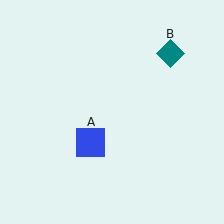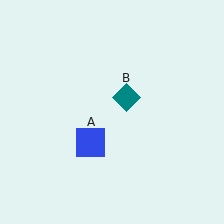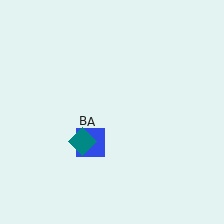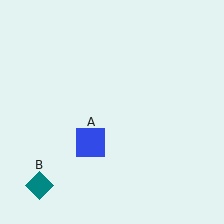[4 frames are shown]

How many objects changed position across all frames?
1 object changed position: teal diamond (object B).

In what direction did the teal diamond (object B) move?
The teal diamond (object B) moved down and to the left.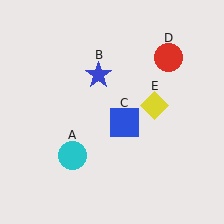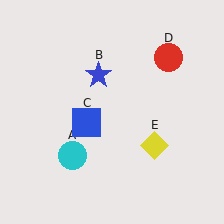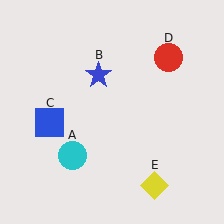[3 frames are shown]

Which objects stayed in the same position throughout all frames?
Cyan circle (object A) and blue star (object B) and red circle (object D) remained stationary.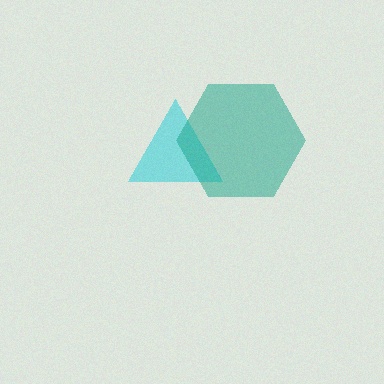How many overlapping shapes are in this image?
There are 2 overlapping shapes in the image.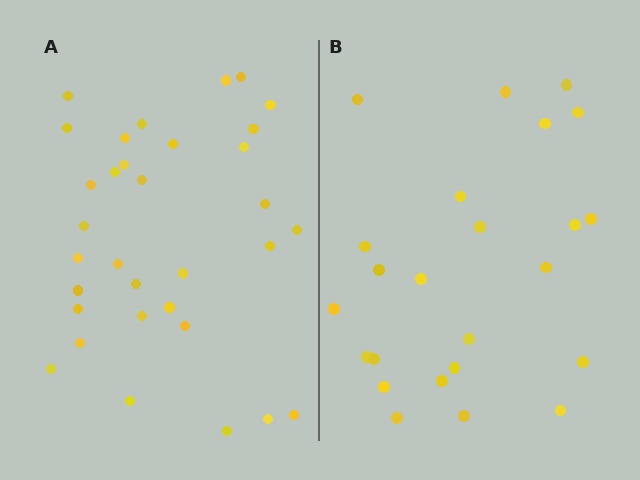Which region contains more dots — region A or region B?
Region A (the left region) has more dots.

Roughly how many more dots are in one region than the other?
Region A has roughly 8 or so more dots than region B.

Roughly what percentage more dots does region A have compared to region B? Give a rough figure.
About 40% more.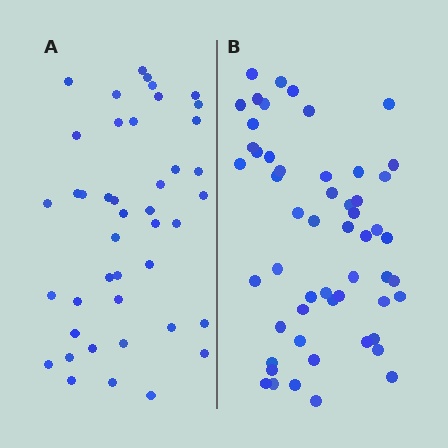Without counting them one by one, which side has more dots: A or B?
Region B (the right region) has more dots.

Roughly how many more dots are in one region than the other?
Region B has roughly 12 or so more dots than region A.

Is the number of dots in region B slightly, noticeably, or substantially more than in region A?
Region B has noticeably more, but not dramatically so. The ratio is roughly 1.3 to 1.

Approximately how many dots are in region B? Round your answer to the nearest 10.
About 50 dots. (The exact count is 54, which rounds to 50.)